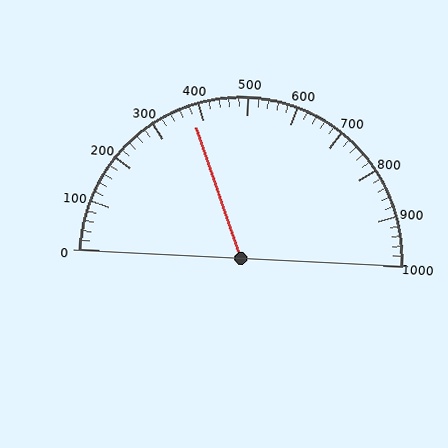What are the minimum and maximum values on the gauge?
The gauge ranges from 0 to 1000.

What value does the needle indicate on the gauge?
The needle indicates approximately 380.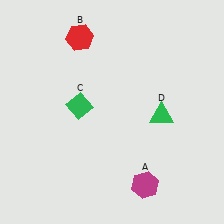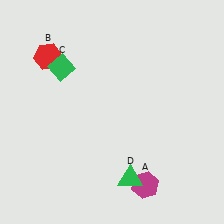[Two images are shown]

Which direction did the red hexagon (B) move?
The red hexagon (B) moved left.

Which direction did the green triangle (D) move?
The green triangle (D) moved down.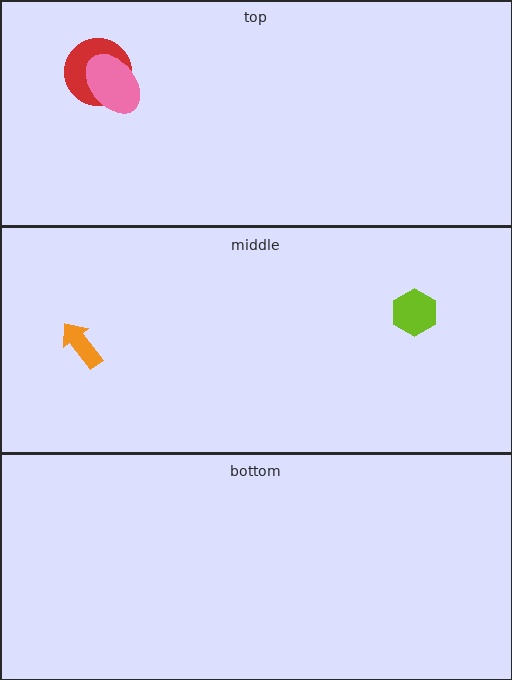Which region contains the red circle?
The top region.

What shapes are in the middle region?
The orange arrow, the lime hexagon.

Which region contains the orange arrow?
The middle region.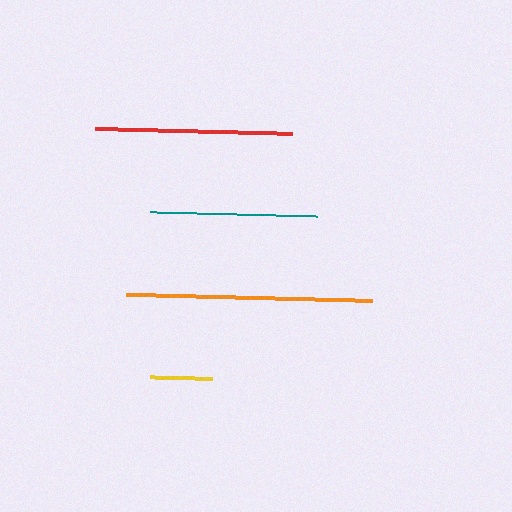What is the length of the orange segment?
The orange segment is approximately 246 pixels long.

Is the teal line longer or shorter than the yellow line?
The teal line is longer than the yellow line.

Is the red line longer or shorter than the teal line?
The red line is longer than the teal line.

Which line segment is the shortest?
The yellow line is the shortest at approximately 62 pixels.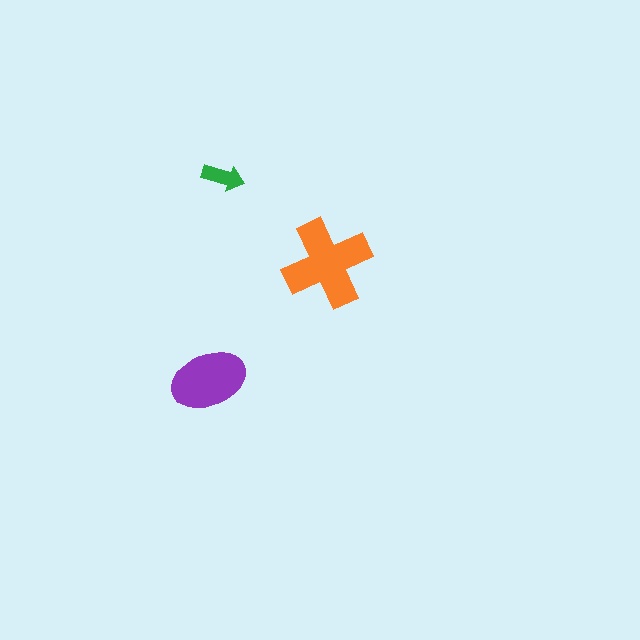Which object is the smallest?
The green arrow.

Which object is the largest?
The orange cross.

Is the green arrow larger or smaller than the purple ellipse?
Smaller.